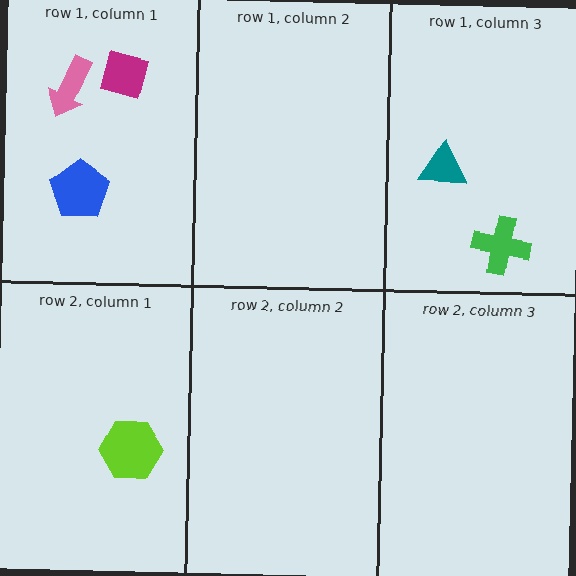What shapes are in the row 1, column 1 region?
The pink arrow, the magenta square, the blue pentagon.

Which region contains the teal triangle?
The row 1, column 3 region.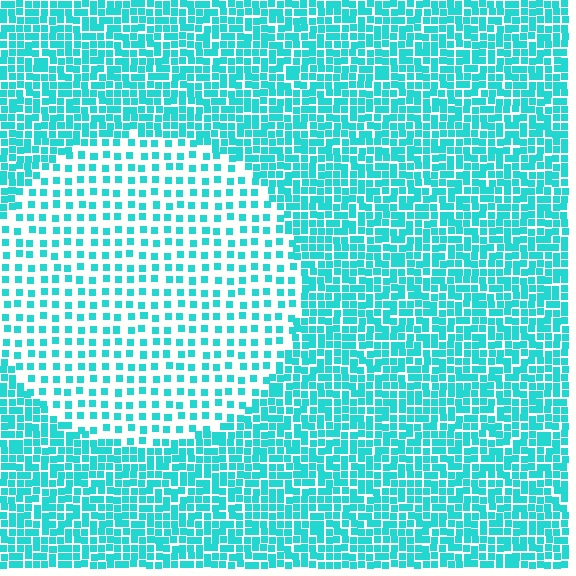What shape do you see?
I see a circle.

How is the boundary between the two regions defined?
The boundary is defined by a change in element density (approximately 2.3x ratio). All elements are the same color, size, and shape.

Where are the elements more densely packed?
The elements are more densely packed outside the circle boundary.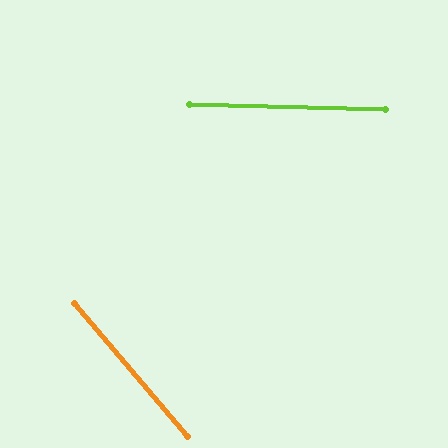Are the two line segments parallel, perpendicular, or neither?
Neither parallel nor perpendicular — they differ by about 48°.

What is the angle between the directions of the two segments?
Approximately 48 degrees.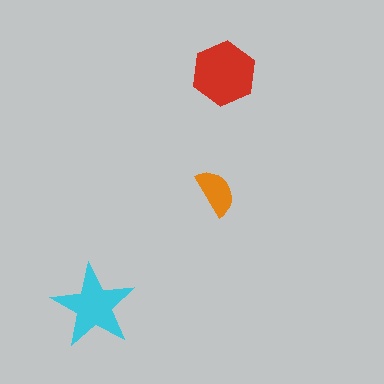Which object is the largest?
The red hexagon.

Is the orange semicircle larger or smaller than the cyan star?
Smaller.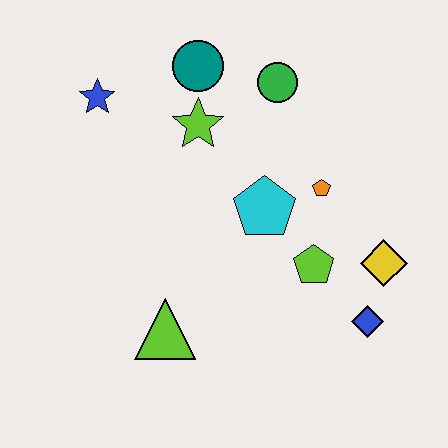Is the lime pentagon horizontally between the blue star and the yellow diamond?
Yes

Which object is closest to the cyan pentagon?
The orange pentagon is closest to the cyan pentagon.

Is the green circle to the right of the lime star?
Yes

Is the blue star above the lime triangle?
Yes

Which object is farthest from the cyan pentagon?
The blue star is farthest from the cyan pentagon.